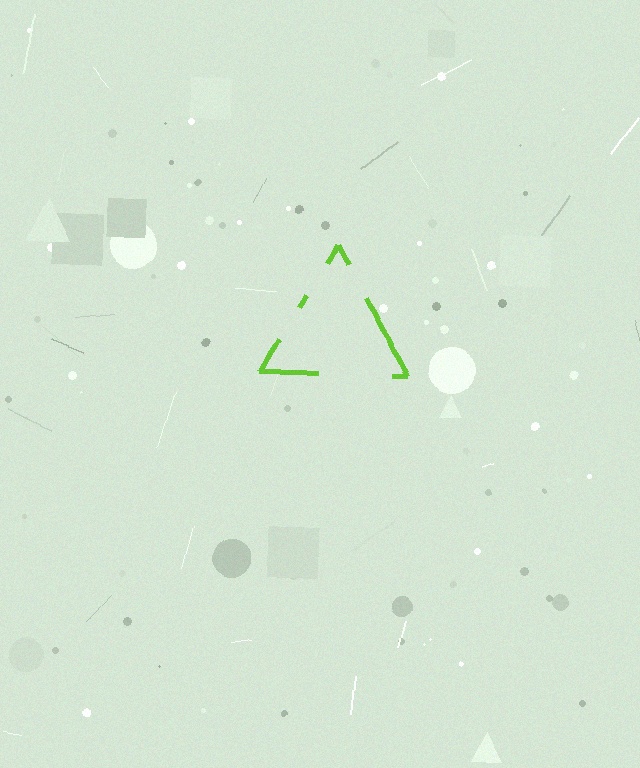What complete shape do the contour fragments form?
The contour fragments form a triangle.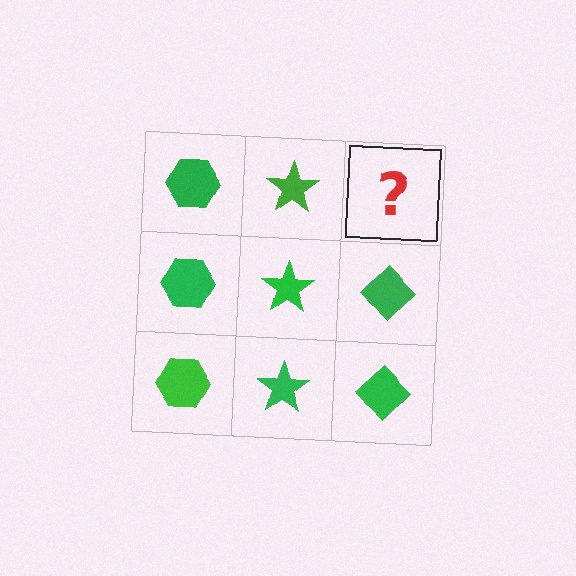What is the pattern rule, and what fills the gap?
The rule is that each column has a consistent shape. The gap should be filled with a green diamond.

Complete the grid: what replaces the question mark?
The question mark should be replaced with a green diamond.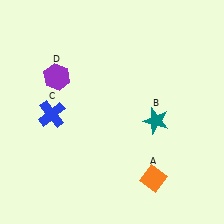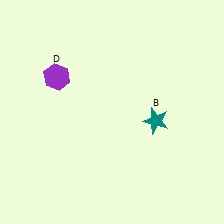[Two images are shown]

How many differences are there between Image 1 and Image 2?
There are 2 differences between the two images.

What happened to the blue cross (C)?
The blue cross (C) was removed in Image 2. It was in the bottom-left area of Image 1.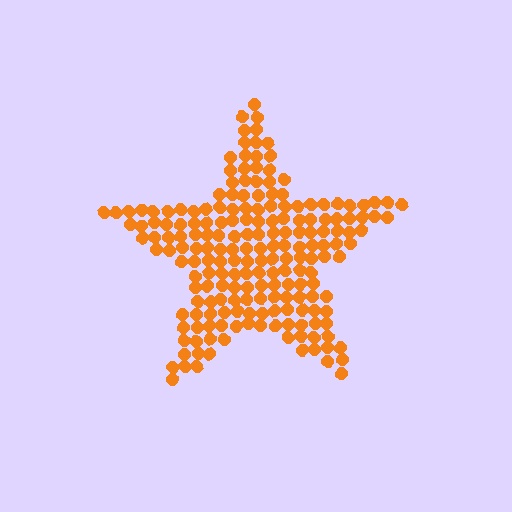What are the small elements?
The small elements are circles.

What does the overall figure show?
The overall figure shows a star.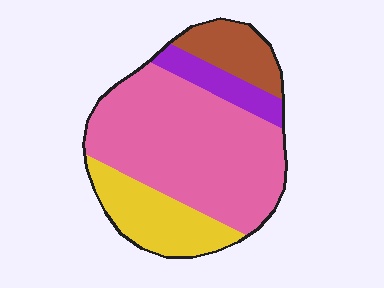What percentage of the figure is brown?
Brown covers roughly 15% of the figure.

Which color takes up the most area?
Pink, at roughly 60%.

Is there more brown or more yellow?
Yellow.